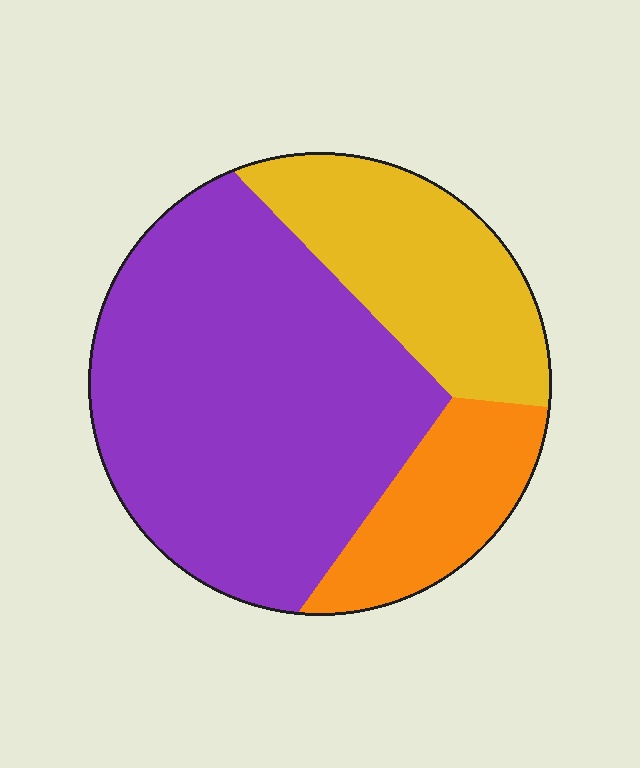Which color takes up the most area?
Purple, at roughly 60%.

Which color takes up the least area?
Orange, at roughly 15%.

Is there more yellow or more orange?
Yellow.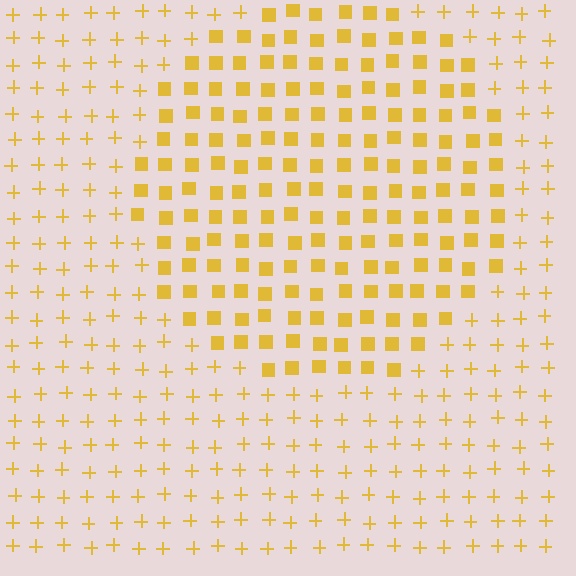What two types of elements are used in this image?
The image uses squares inside the circle region and plus signs outside it.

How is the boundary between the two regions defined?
The boundary is defined by a change in element shape: squares inside vs. plus signs outside. All elements share the same color and spacing.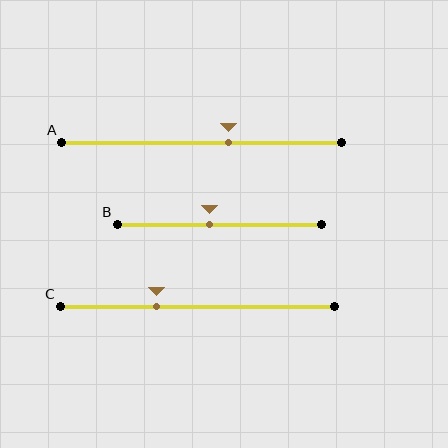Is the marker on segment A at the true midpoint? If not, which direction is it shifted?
No, the marker on segment A is shifted to the right by about 10% of the segment length.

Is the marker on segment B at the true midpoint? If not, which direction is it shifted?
No, the marker on segment B is shifted to the left by about 5% of the segment length.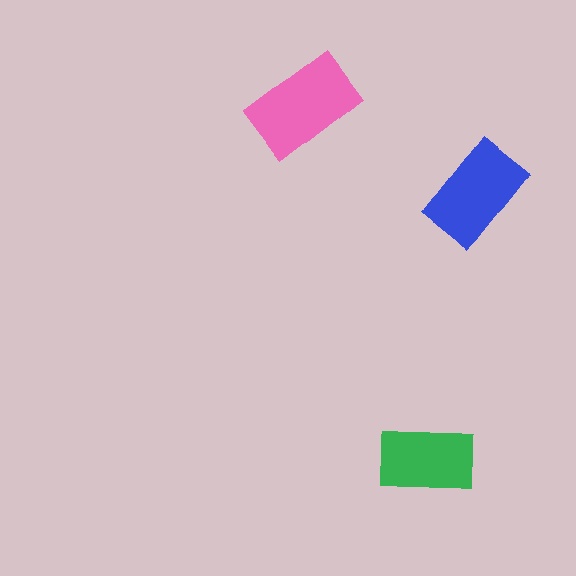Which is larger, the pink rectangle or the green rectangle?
The pink one.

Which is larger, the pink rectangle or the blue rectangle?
The pink one.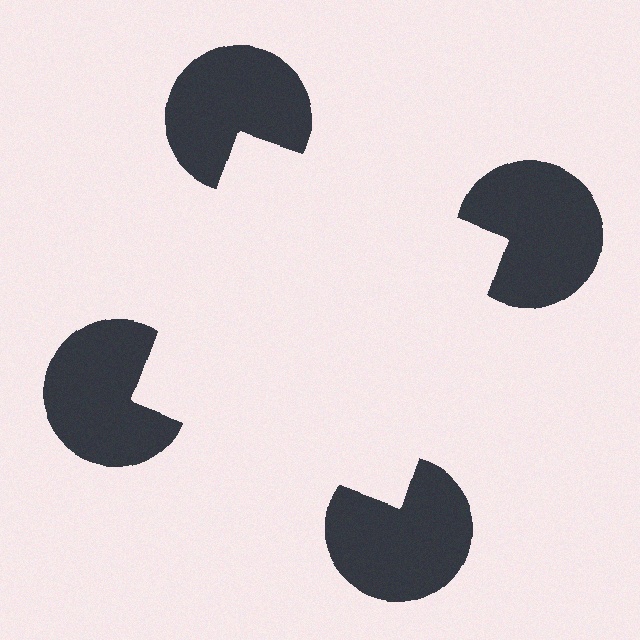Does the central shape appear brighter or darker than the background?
It typically appears slightly brighter than the background, even though no actual brightness change is drawn.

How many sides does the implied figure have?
4 sides.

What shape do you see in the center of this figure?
An illusory square — its edges are inferred from the aligned wedge cuts in the pac-man discs, not physically drawn.